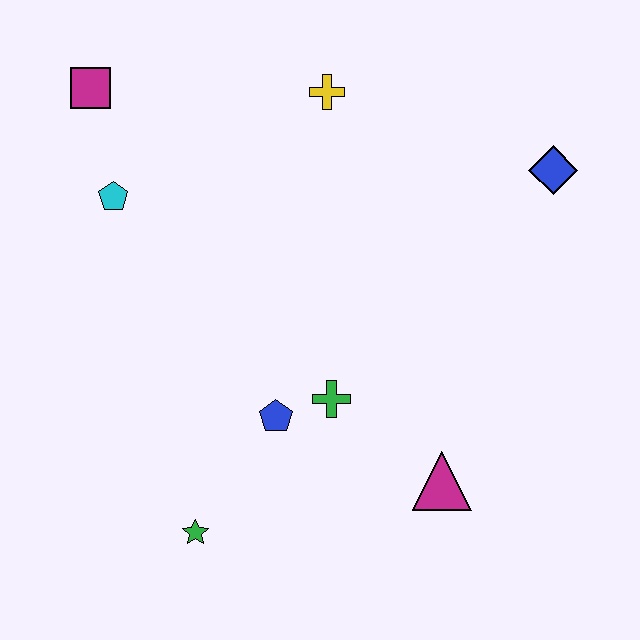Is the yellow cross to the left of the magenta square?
No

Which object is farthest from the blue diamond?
The green star is farthest from the blue diamond.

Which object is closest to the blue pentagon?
The green cross is closest to the blue pentagon.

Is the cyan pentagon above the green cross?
Yes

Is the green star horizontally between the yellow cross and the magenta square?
Yes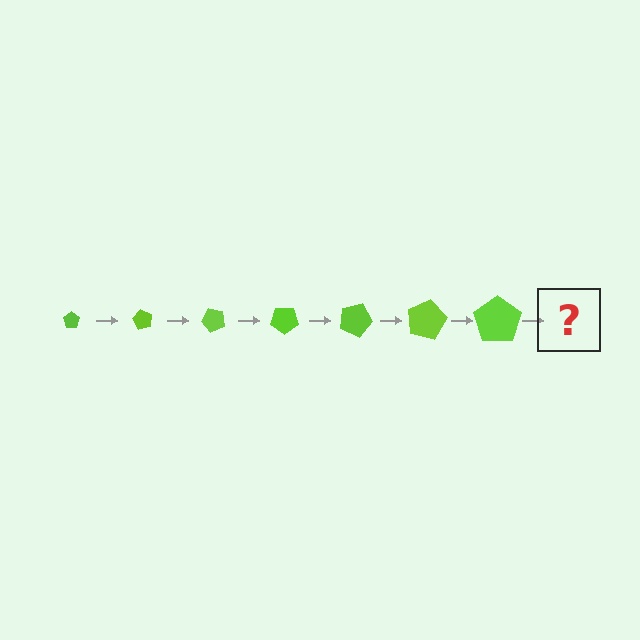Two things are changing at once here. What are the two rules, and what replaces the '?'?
The two rules are that the pentagon grows larger each step and it rotates 60 degrees each step. The '?' should be a pentagon, larger than the previous one and rotated 420 degrees from the start.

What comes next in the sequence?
The next element should be a pentagon, larger than the previous one and rotated 420 degrees from the start.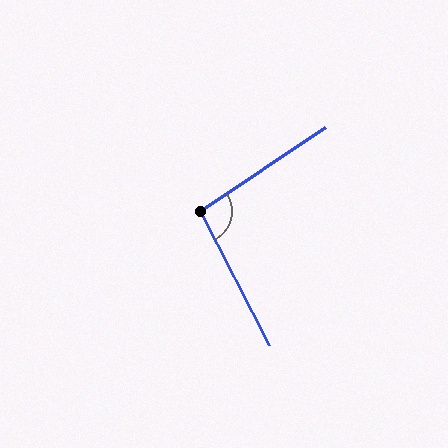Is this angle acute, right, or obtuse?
It is obtuse.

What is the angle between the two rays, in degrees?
Approximately 96 degrees.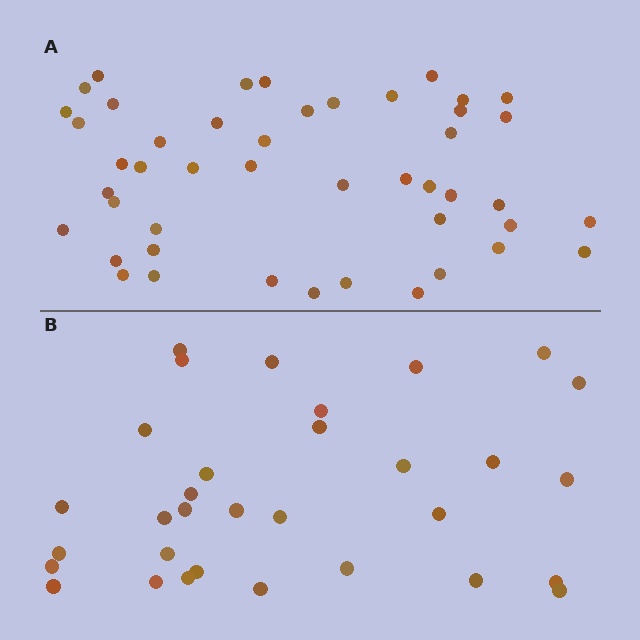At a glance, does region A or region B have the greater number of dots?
Region A (the top region) has more dots.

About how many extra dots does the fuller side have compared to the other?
Region A has approximately 15 more dots than region B.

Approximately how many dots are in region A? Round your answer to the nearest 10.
About 50 dots. (The exact count is 46, which rounds to 50.)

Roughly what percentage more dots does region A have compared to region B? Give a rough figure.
About 45% more.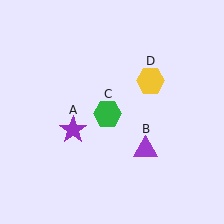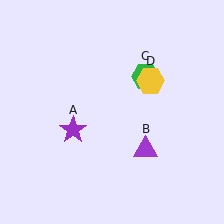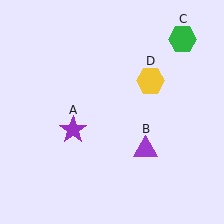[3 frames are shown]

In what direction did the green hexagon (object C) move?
The green hexagon (object C) moved up and to the right.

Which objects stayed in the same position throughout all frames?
Purple star (object A) and purple triangle (object B) and yellow hexagon (object D) remained stationary.